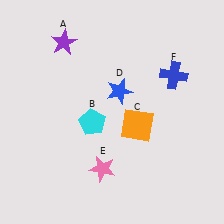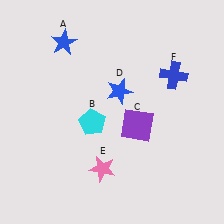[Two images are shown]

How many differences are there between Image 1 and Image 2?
There are 2 differences between the two images.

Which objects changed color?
A changed from purple to blue. C changed from orange to purple.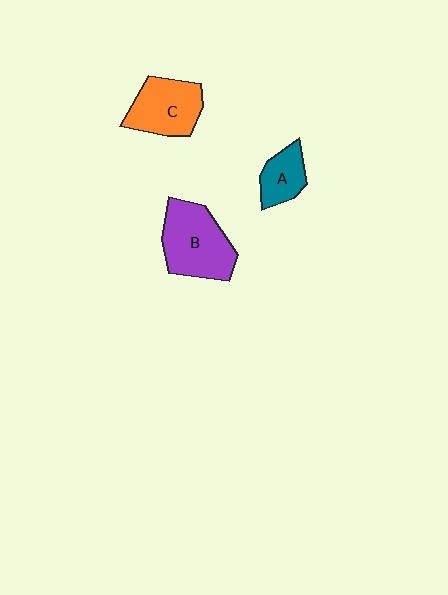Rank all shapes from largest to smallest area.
From largest to smallest: B (purple), C (orange), A (teal).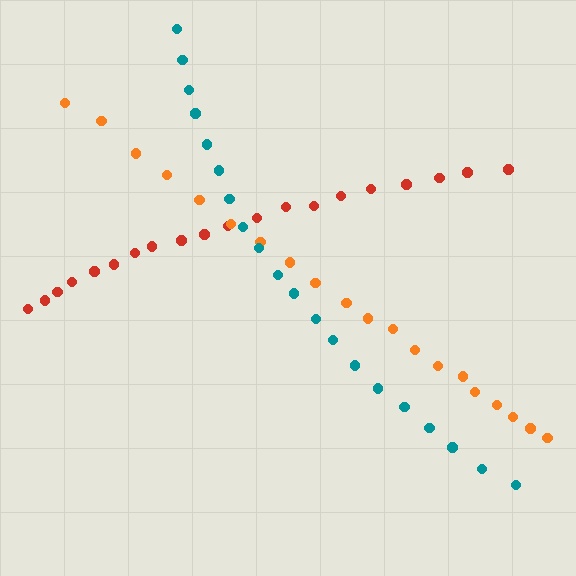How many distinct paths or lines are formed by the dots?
There are 3 distinct paths.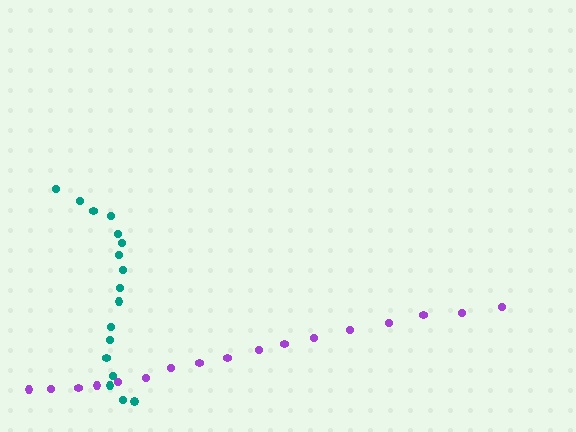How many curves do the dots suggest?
There are 2 distinct paths.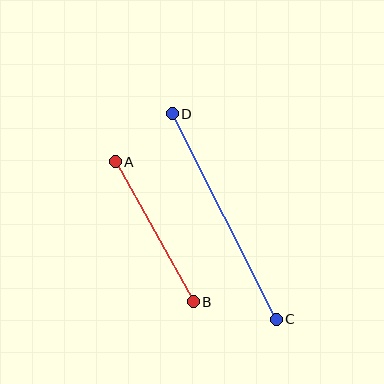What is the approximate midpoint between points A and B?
The midpoint is at approximately (154, 232) pixels.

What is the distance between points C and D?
The distance is approximately 230 pixels.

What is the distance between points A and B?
The distance is approximately 160 pixels.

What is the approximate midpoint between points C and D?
The midpoint is at approximately (224, 216) pixels.